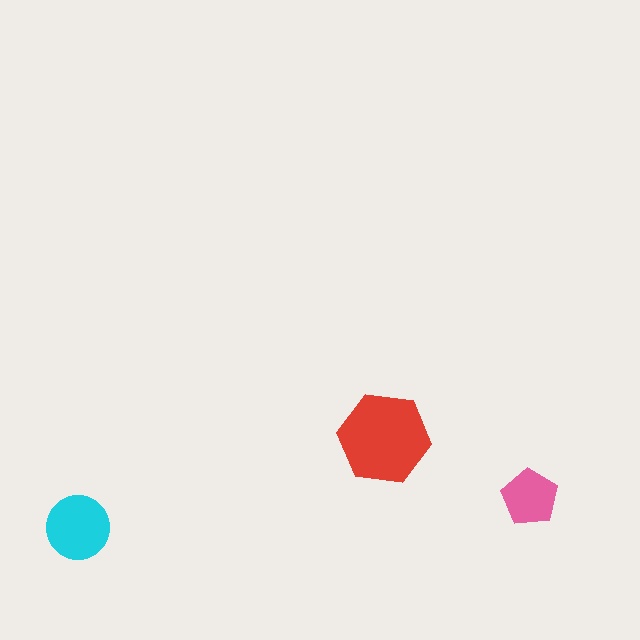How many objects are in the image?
There are 3 objects in the image.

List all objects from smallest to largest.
The pink pentagon, the cyan circle, the red hexagon.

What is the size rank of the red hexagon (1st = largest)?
1st.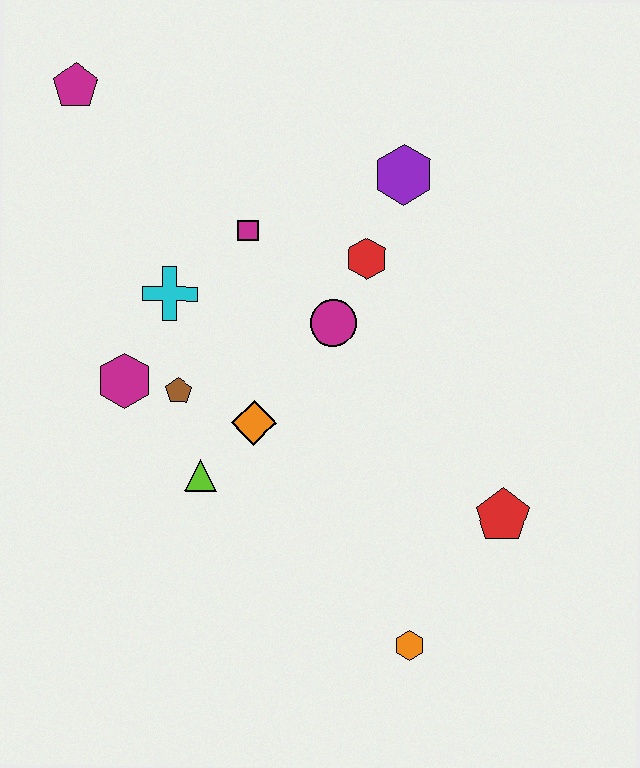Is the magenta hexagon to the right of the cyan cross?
No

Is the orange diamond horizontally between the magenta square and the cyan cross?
No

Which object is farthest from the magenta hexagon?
The red pentagon is farthest from the magenta hexagon.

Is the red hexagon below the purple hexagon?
Yes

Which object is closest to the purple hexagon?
The red hexagon is closest to the purple hexagon.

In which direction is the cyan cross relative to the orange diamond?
The cyan cross is above the orange diamond.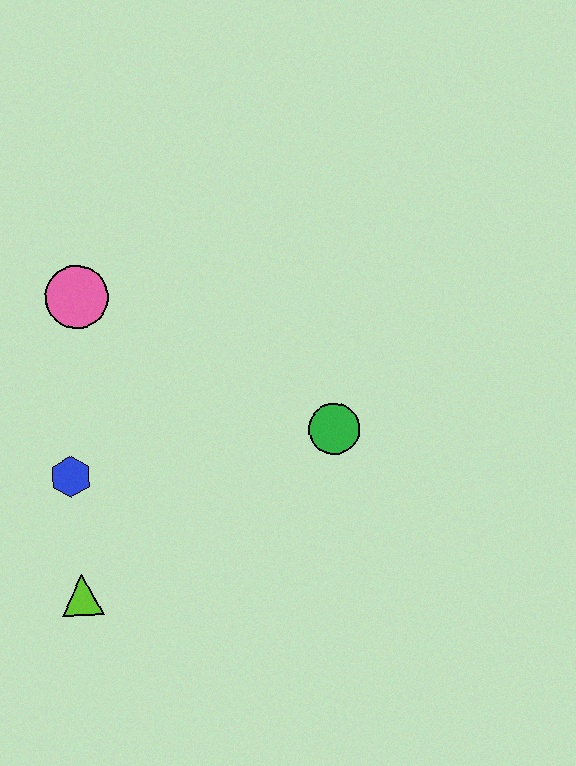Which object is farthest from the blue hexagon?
The green circle is farthest from the blue hexagon.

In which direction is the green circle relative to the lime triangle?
The green circle is to the right of the lime triangle.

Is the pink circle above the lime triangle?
Yes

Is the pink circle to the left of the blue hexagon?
No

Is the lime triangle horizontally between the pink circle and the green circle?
No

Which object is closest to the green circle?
The blue hexagon is closest to the green circle.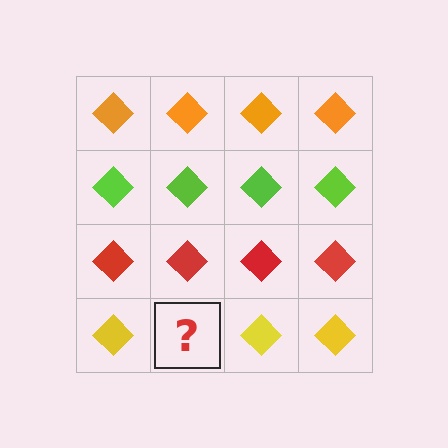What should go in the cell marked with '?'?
The missing cell should contain a yellow diamond.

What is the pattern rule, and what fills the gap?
The rule is that each row has a consistent color. The gap should be filled with a yellow diamond.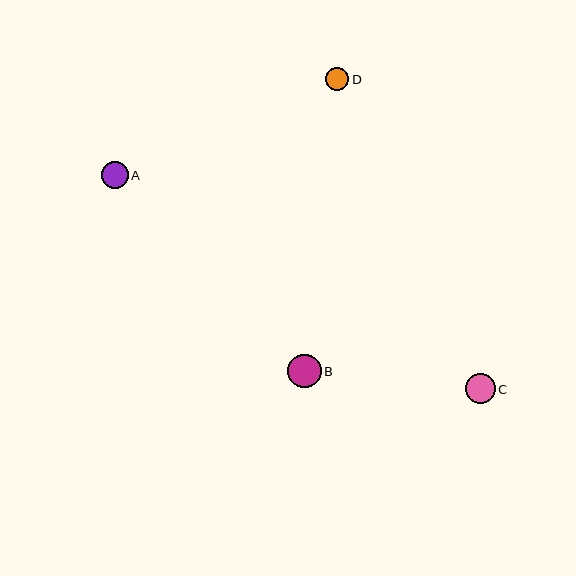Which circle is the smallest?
Circle D is the smallest with a size of approximately 23 pixels.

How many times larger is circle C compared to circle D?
Circle C is approximately 1.3 times the size of circle D.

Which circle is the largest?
Circle B is the largest with a size of approximately 34 pixels.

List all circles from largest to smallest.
From largest to smallest: B, C, A, D.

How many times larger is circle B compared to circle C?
Circle B is approximately 1.1 times the size of circle C.